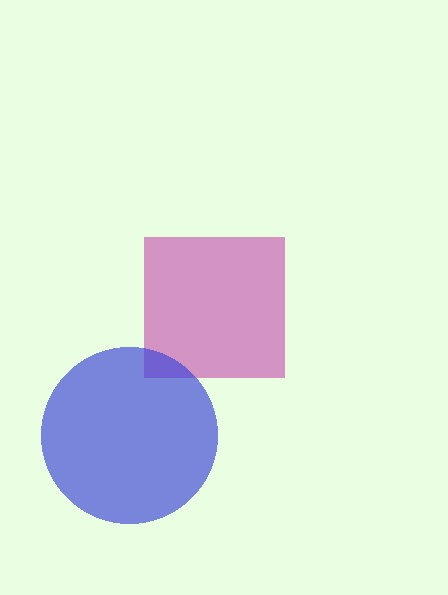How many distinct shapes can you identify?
There are 2 distinct shapes: a magenta square, a blue circle.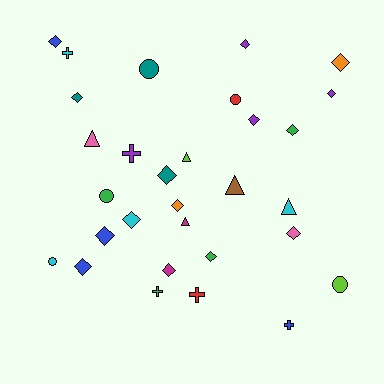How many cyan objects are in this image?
There are 4 cyan objects.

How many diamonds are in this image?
There are 15 diamonds.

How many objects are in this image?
There are 30 objects.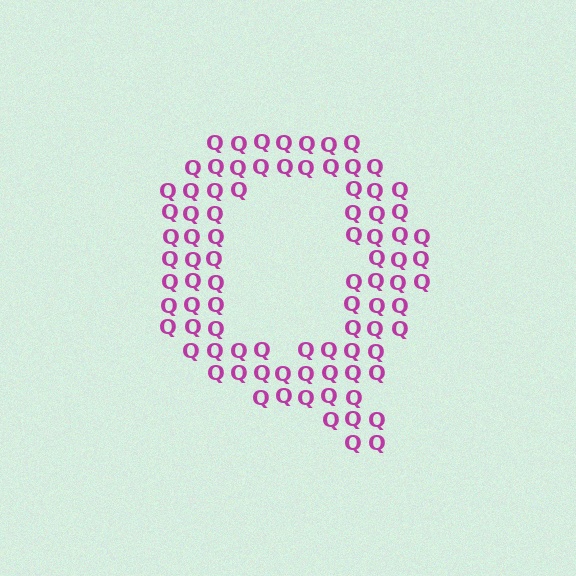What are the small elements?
The small elements are letter Q's.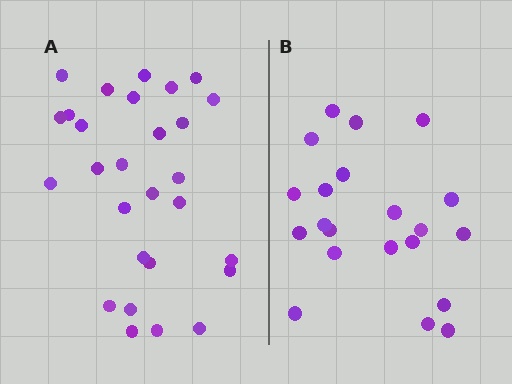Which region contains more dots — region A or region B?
Region A (the left region) has more dots.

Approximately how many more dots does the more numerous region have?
Region A has roughly 8 or so more dots than region B.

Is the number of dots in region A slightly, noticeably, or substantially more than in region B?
Region A has noticeably more, but not dramatically so. The ratio is roughly 1.3 to 1.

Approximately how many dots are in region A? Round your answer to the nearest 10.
About 30 dots. (The exact count is 28, which rounds to 30.)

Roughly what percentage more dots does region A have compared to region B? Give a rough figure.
About 35% more.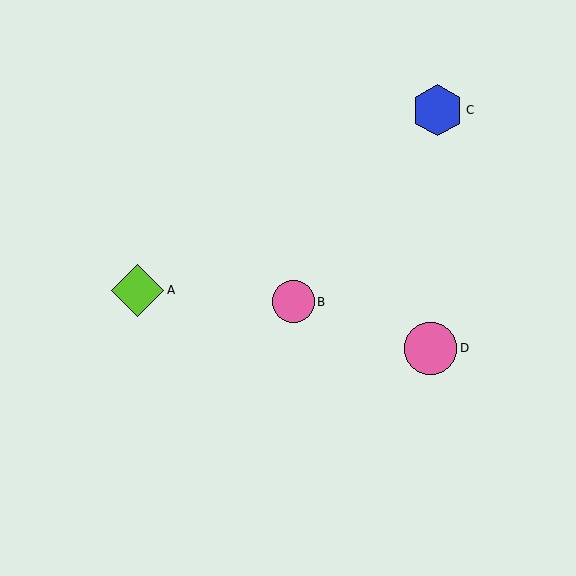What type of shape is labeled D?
Shape D is a pink circle.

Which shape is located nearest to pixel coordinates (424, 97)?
The blue hexagon (labeled C) at (437, 110) is nearest to that location.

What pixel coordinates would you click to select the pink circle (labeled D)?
Click at (431, 348) to select the pink circle D.